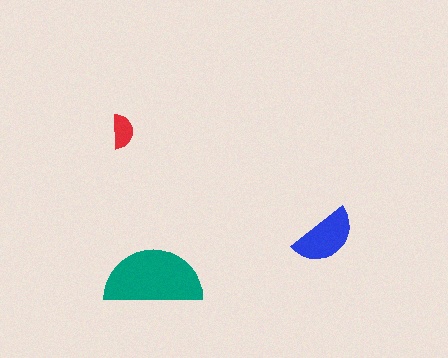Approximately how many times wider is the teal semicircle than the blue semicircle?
About 1.5 times wider.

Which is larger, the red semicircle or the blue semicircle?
The blue one.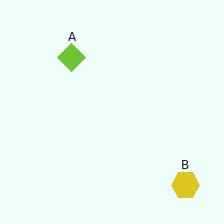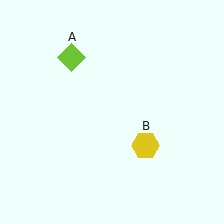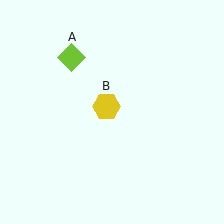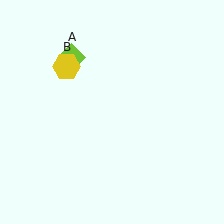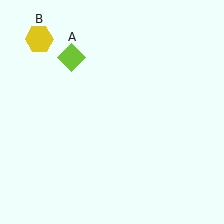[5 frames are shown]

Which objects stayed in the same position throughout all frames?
Lime diamond (object A) remained stationary.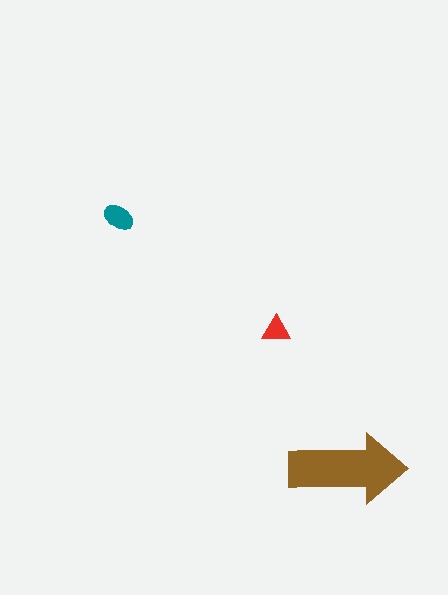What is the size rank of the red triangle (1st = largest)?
3rd.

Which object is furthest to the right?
The brown arrow is rightmost.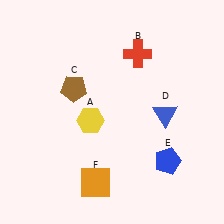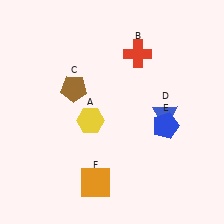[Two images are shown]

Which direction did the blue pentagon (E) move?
The blue pentagon (E) moved up.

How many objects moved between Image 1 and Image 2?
1 object moved between the two images.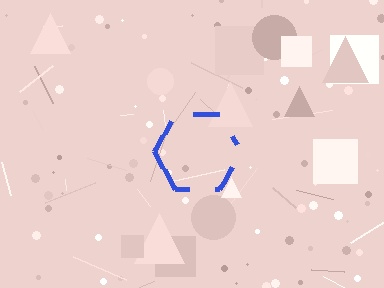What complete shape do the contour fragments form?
The contour fragments form a hexagon.